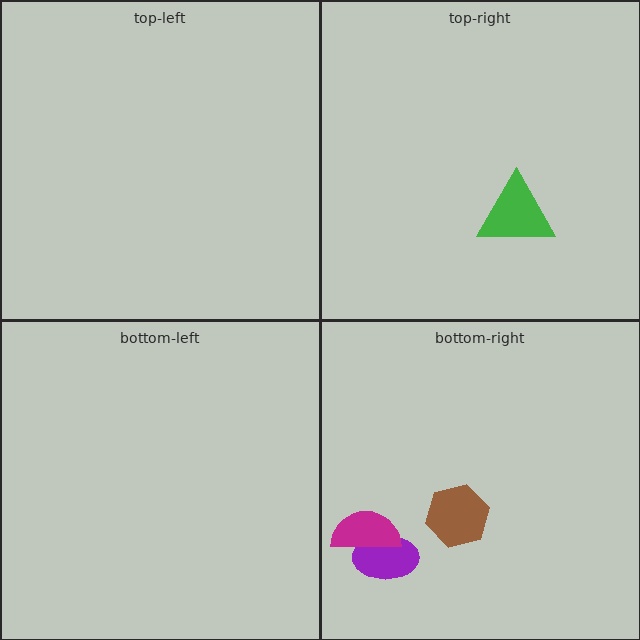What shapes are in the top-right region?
The green triangle.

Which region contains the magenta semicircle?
The bottom-right region.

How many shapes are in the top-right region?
1.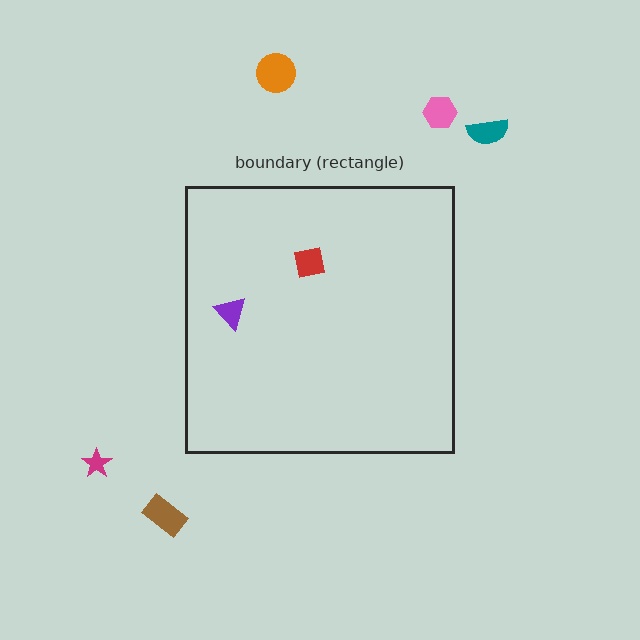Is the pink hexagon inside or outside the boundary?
Outside.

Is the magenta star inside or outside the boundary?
Outside.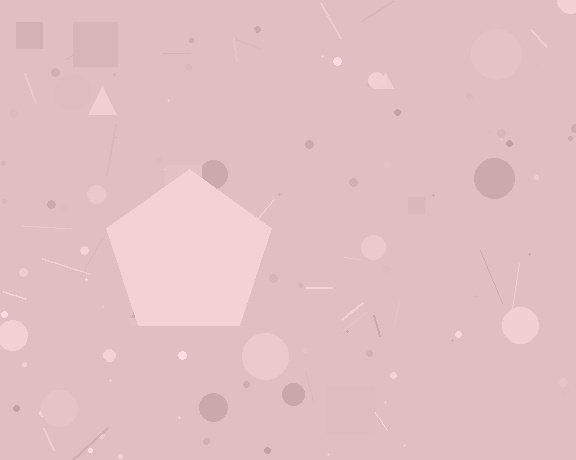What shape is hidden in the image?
A pentagon is hidden in the image.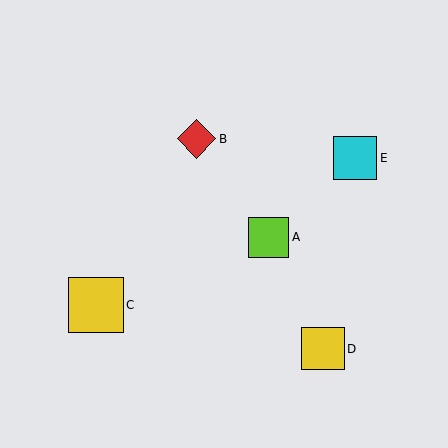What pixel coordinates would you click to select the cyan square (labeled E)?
Click at (355, 158) to select the cyan square E.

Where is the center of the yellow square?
The center of the yellow square is at (96, 305).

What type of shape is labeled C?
Shape C is a yellow square.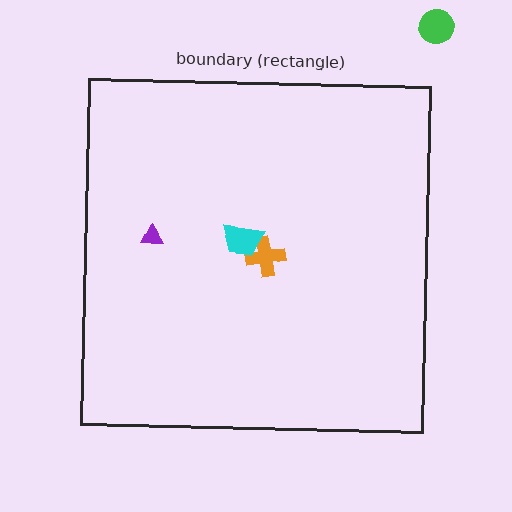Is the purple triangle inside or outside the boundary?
Inside.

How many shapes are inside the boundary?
3 inside, 1 outside.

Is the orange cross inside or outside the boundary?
Inside.